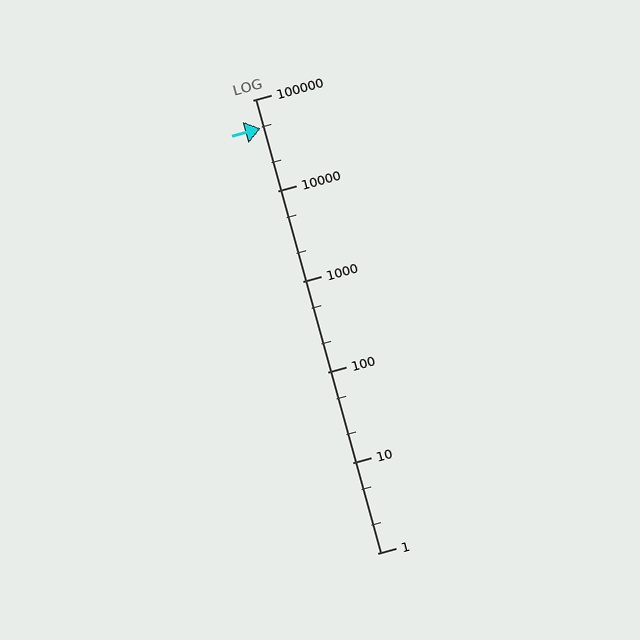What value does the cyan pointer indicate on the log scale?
The pointer indicates approximately 49000.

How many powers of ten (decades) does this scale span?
The scale spans 5 decades, from 1 to 100000.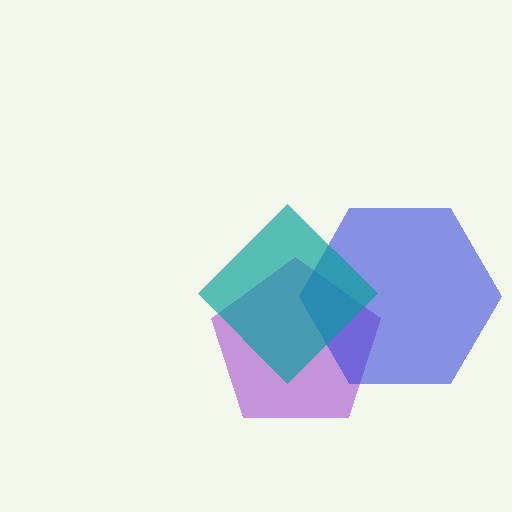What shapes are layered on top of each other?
The layered shapes are: a purple pentagon, a blue hexagon, a teal diamond.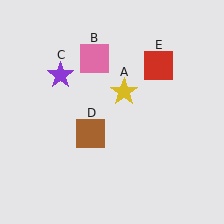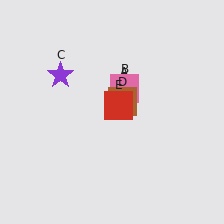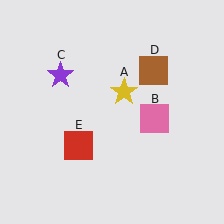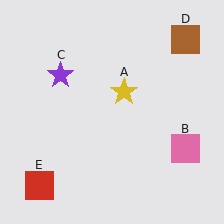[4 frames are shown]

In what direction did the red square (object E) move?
The red square (object E) moved down and to the left.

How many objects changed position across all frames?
3 objects changed position: pink square (object B), brown square (object D), red square (object E).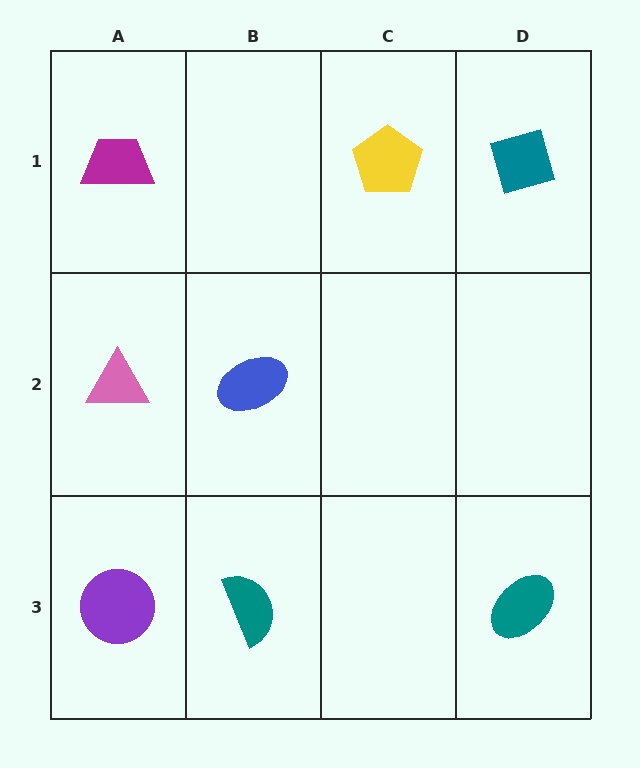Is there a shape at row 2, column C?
No, that cell is empty.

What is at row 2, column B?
A blue ellipse.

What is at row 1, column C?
A yellow pentagon.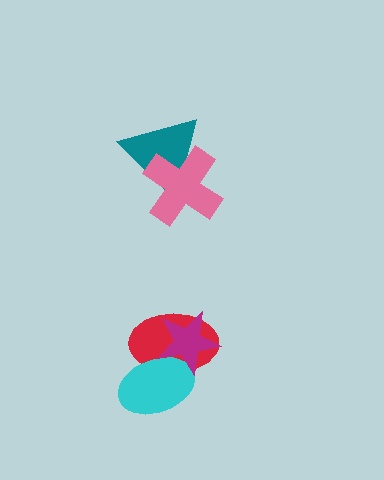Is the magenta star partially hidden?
No, no other shape covers it.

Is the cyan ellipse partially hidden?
Yes, it is partially covered by another shape.